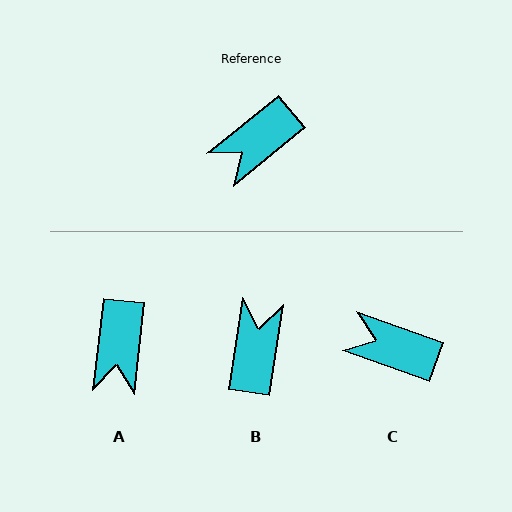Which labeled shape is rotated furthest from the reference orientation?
B, about 138 degrees away.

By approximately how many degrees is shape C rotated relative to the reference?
Approximately 59 degrees clockwise.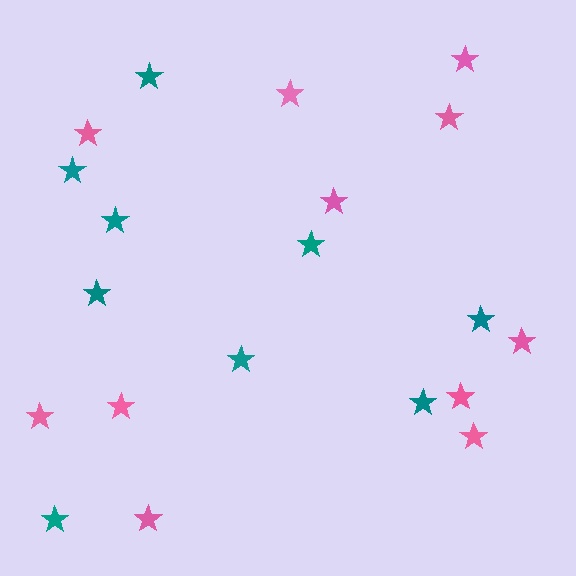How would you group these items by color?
There are 2 groups: one group of teal stars (9) and one group of pink stars (11).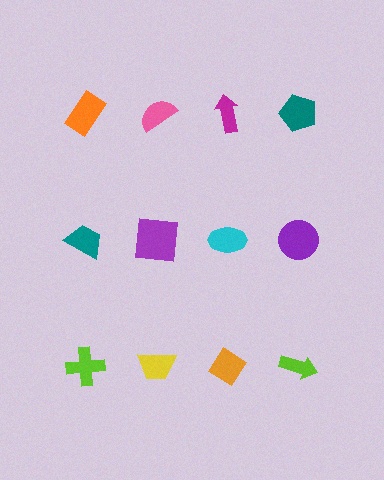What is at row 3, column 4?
A lime arrow.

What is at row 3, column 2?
A yellow trapezoid.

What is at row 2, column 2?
A purple square.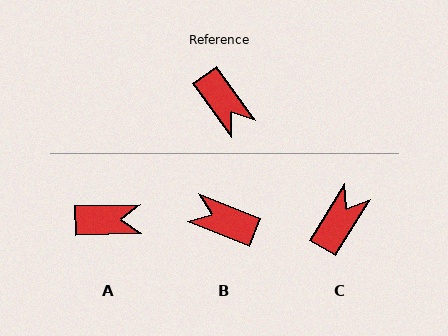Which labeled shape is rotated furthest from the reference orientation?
B, about 148 degrees away.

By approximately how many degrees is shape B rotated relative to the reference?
Approximately 148 degrees clockwise.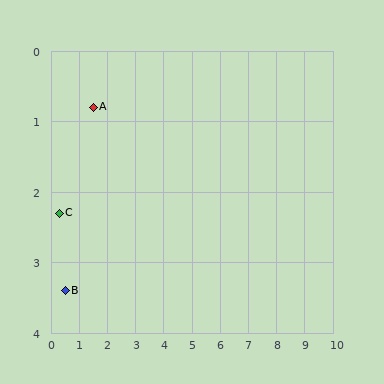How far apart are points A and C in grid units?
Points A and C are about 1.9 grid units apart.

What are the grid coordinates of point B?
Point B is at approximately (0.5, 3.4).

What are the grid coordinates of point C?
Point C is at approximately (0.3, 2.3).